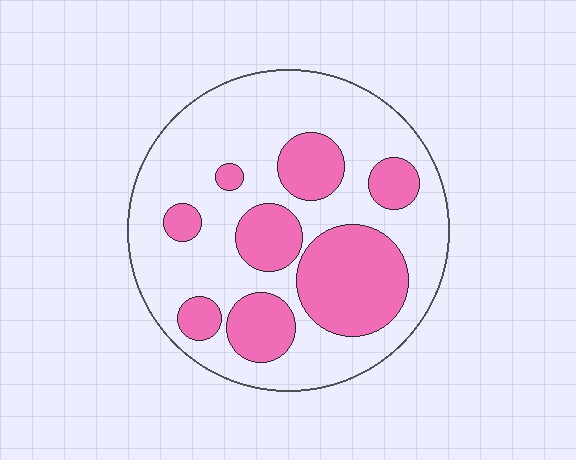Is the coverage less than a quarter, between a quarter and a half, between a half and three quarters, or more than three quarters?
Between a quarter and a half.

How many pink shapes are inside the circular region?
8.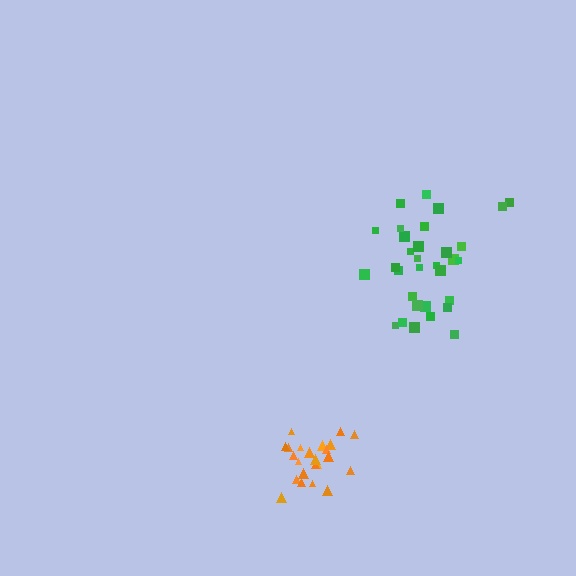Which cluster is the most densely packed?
Orange.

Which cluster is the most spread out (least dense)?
Green.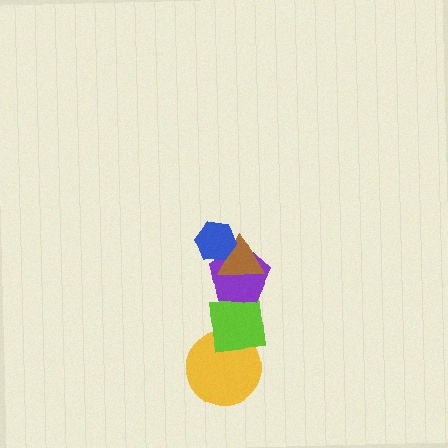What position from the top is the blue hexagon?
The blue hexagon is 1st from the top.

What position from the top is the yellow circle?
The yellow circle is 5th from the top.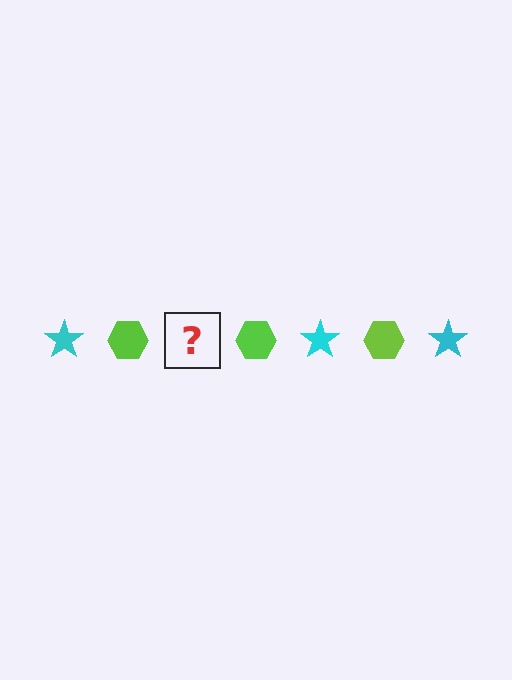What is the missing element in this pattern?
The missing element is a cyan star.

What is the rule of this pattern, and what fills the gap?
The rule is that the pattern alternates between cyan star and lime hexagon. The gap should be filled with a cyan star.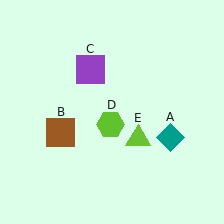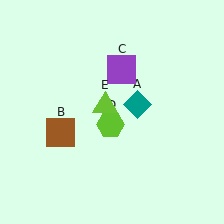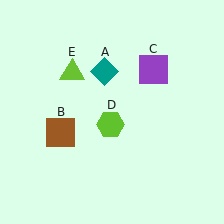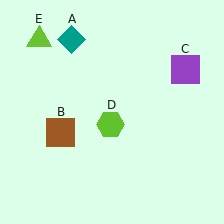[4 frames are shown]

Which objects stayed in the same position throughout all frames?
Brown square (object B) and lime hexagon (object D) remained stationary.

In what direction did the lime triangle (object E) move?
The lime triangle (object E) moved up and to the left.